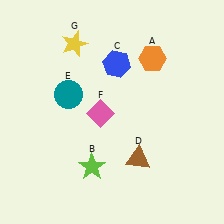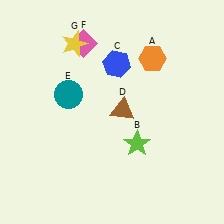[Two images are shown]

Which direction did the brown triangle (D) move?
The brown triangle (D) moved up.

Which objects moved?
The objects that moved are: the lime star (B), the brown triangle (D), the pink diamond (F).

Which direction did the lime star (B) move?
The lime star (B) moved right.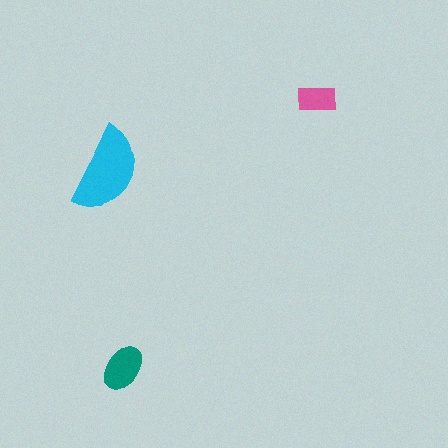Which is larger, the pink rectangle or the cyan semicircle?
The cyan semicircle.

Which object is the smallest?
The pink rectangle.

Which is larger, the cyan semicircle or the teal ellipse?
The cyan semicircle.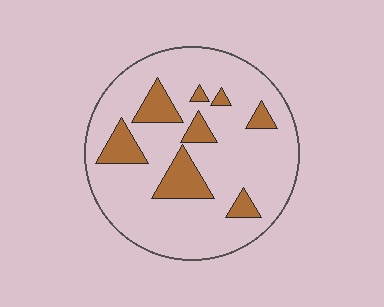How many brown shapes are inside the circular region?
8.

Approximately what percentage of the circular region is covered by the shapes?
Approximately 20%.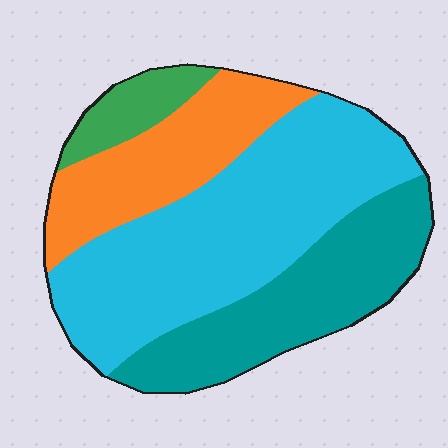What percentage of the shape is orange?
Orange covers about 20% of the shape.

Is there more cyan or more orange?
Cyan.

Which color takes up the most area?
Cyan, at roughly 45%.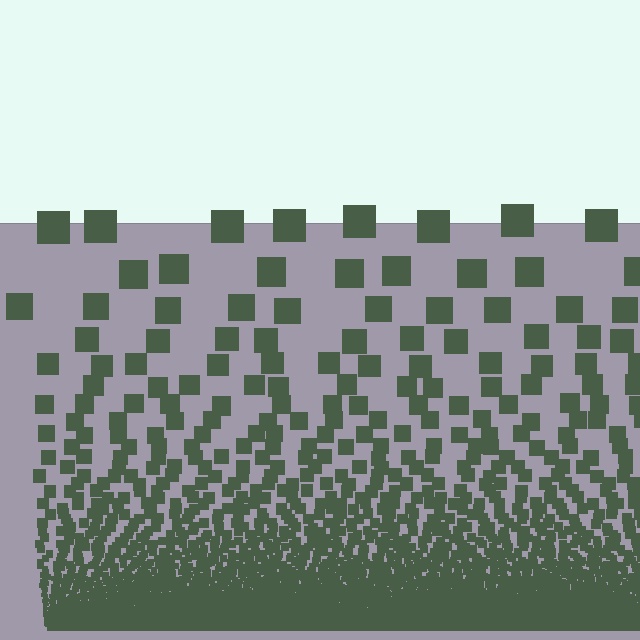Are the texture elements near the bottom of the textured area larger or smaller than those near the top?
Smaller. The gradient is inverted — elements near the bottom are smaller and denser.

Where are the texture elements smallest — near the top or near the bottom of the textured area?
Near the bottom.